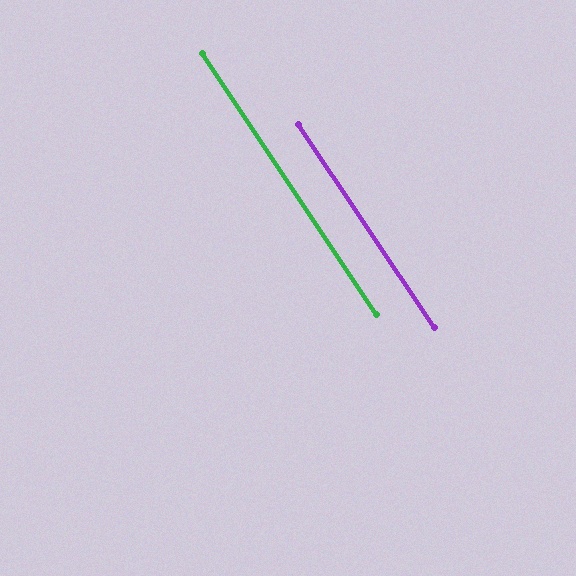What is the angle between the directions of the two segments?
Approximately 0 degrees.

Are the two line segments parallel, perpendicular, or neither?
Parallel — their directions differ by only 0.0°.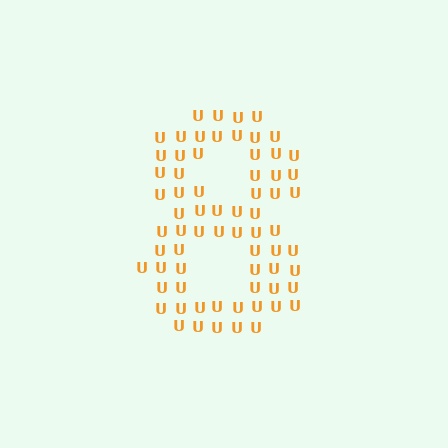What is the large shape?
The large shape is the digit 8.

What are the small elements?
The small elements are letter U's.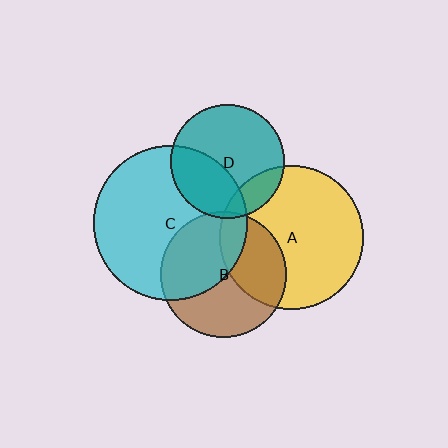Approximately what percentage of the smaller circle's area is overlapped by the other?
Approximately 10%.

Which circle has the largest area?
Circle C (cyan).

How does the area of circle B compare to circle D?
Approximately 1.2 times.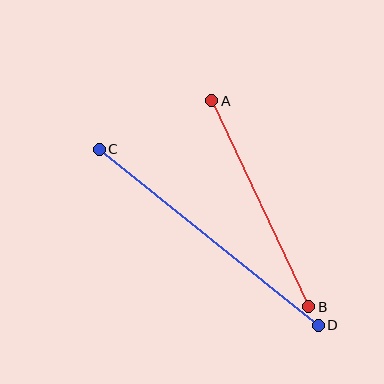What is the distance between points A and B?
The distance is approximately 228 pixels.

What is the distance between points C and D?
The distance is approximately 281 pixels.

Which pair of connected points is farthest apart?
Points C and D are farthest apart.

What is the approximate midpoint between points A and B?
The midpoint is at approximately (260, 204) pixels.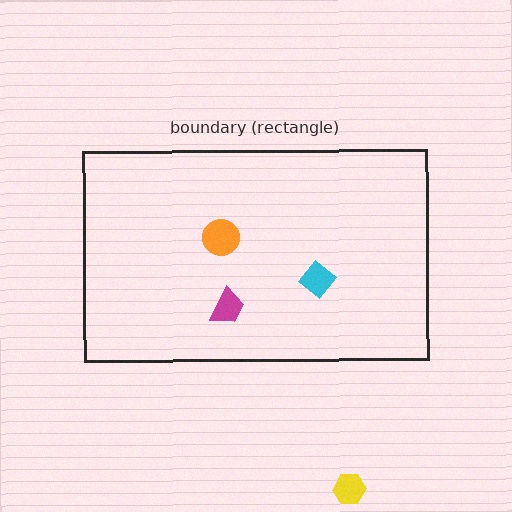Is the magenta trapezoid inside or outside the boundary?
Inside.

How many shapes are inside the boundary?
3 inside, 1 outside.